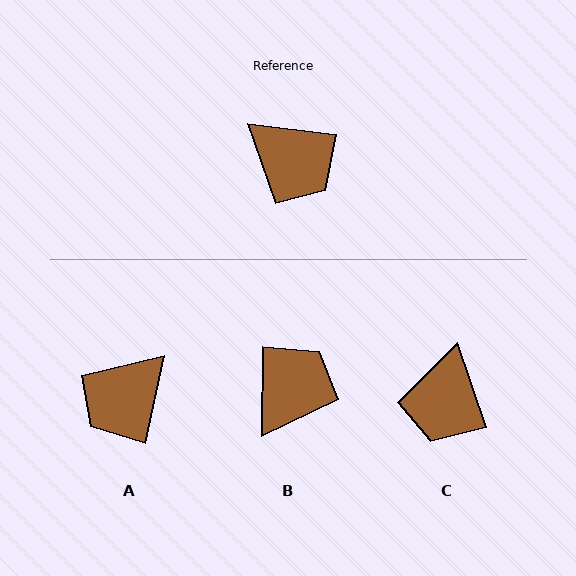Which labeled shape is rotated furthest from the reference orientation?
B, about 96 degrees away.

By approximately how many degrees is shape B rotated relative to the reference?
Approximately 96 degrees counter-clockwise.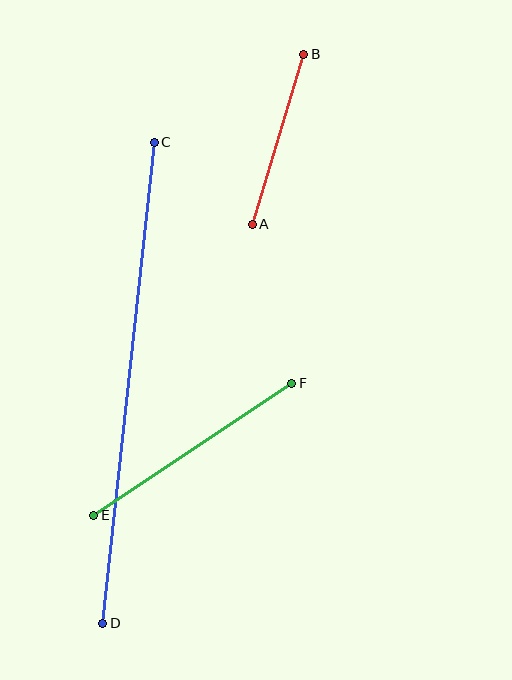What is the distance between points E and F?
The distance is approximately 238 pixels.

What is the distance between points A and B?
The distance is approximately 177 pixels.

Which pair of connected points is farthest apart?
Points C and D are farthest apart.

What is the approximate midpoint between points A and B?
The midpoint is at approximately (278, 139) pixels.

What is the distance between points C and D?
The distance is approximately 484 pixels.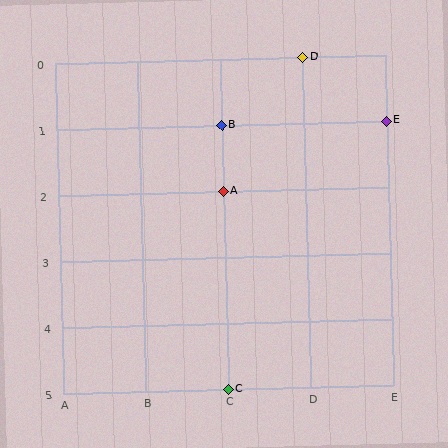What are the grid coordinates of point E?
Point E is at grid coordinates (E, 1).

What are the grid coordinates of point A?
Point A is at grid coordinates (C, 2).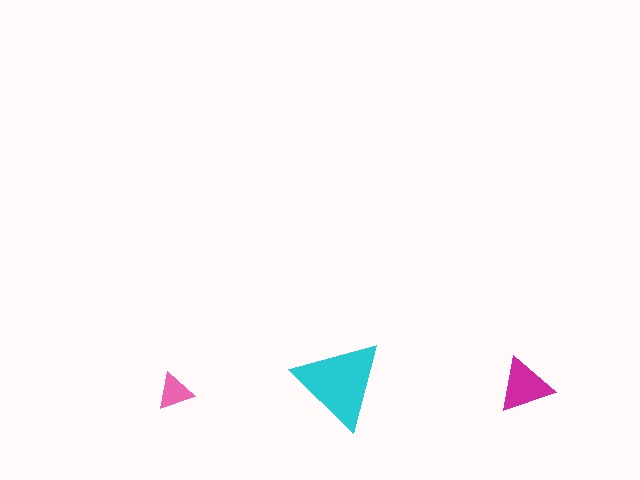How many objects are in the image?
There are 3 objects in the image.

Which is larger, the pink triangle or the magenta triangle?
The magenta one.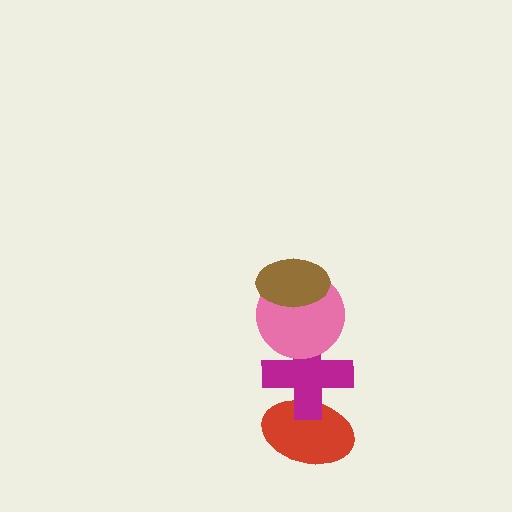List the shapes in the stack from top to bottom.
From top to bottom: the brown ellipse, the pink circle, the magenta cross, the red ellipse.